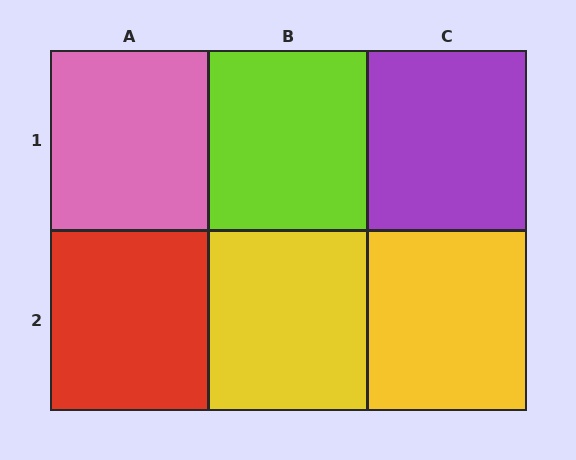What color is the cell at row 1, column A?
Pink.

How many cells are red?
1 cell is red.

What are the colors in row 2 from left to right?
Red, yellow, yellow.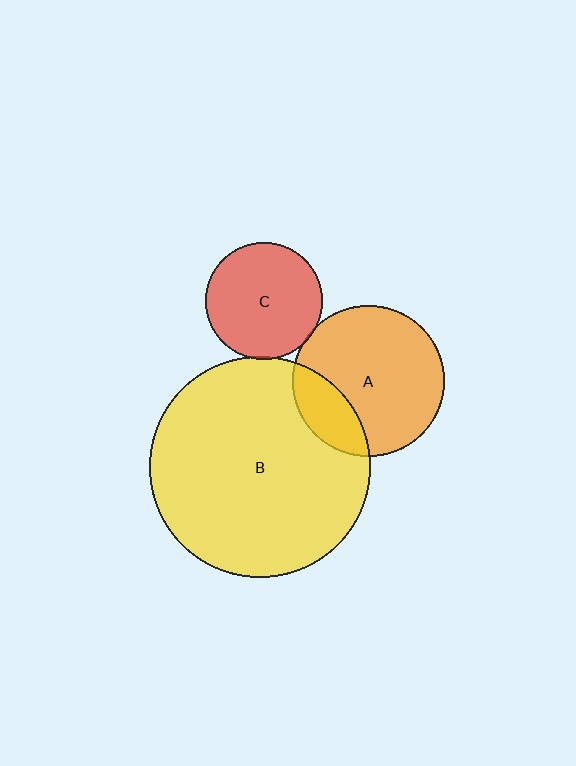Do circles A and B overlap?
Yes.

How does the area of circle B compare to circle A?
Approximately 2.1 times.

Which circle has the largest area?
Circle B (yellow).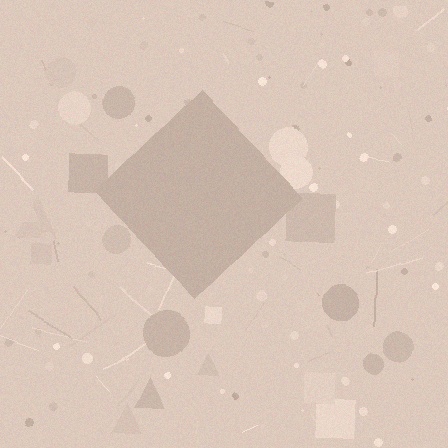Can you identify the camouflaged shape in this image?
The camouflaged shape is a diamond.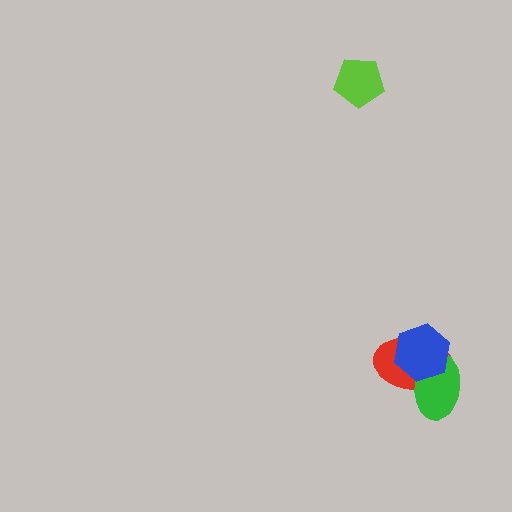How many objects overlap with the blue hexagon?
2 objects overlap with the blue hexagon.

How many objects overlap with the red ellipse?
2 objects overlap with the red ellipse.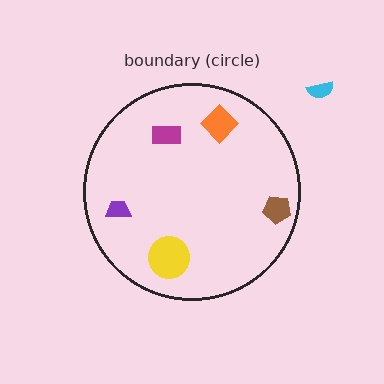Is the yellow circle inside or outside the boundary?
Inside.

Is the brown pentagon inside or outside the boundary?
Inside.